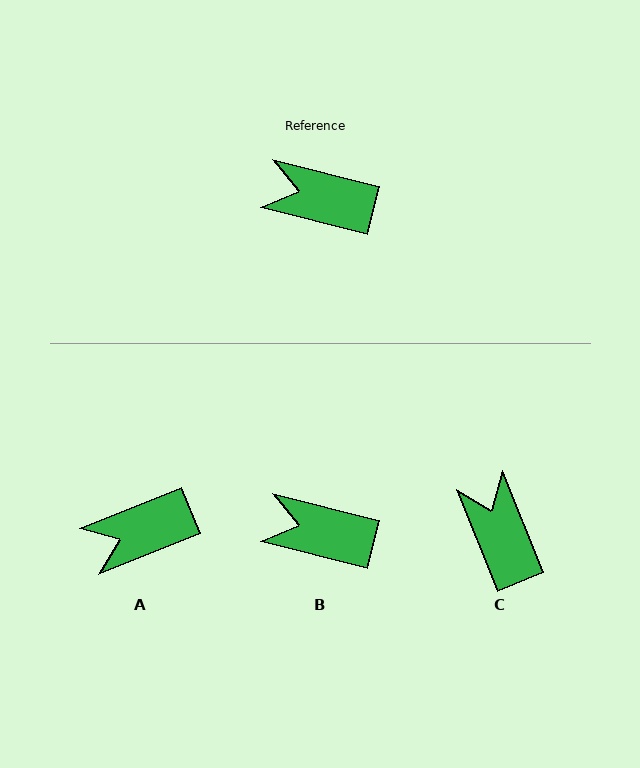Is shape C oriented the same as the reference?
No, it is off by about 53 degrees.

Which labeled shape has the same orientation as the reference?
B.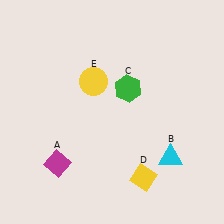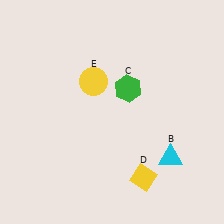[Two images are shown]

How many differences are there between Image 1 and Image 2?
There is 1 difference between the two images.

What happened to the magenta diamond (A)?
The magenta diamond (A) was removed in Image 2. It was in the bottom-left area of Image 1.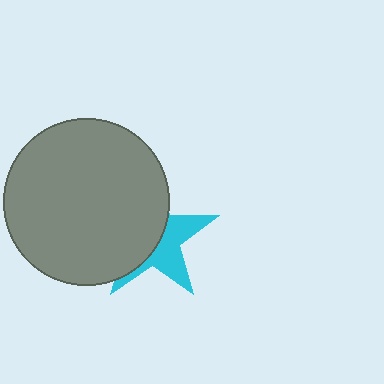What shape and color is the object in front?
The object in front is a gray circle.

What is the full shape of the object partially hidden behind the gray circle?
The partially hidden object is a cyan star.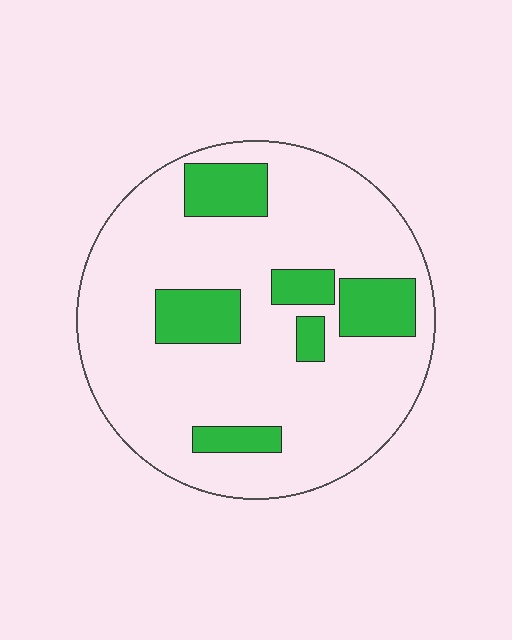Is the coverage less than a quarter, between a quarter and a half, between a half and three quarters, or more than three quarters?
Less than a quarter.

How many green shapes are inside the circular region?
6.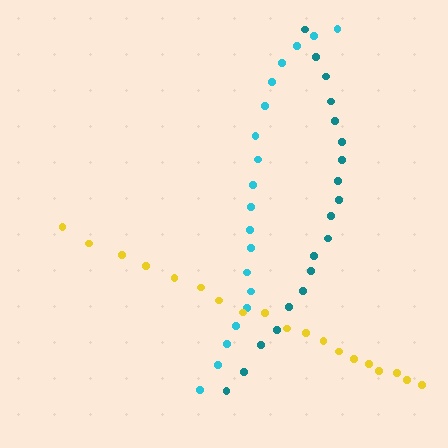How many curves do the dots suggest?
There are 3 distinct paths.